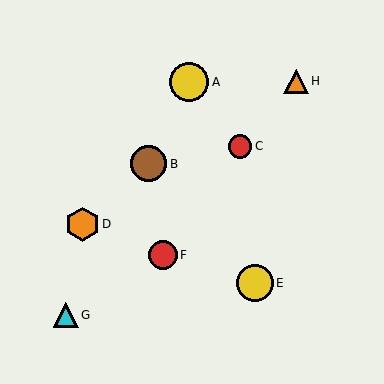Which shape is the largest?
The yellow circle (labeled A) is the largest.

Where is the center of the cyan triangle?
The center of the cyan triangle is at (66, 315).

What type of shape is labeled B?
Shape B is a brown circle.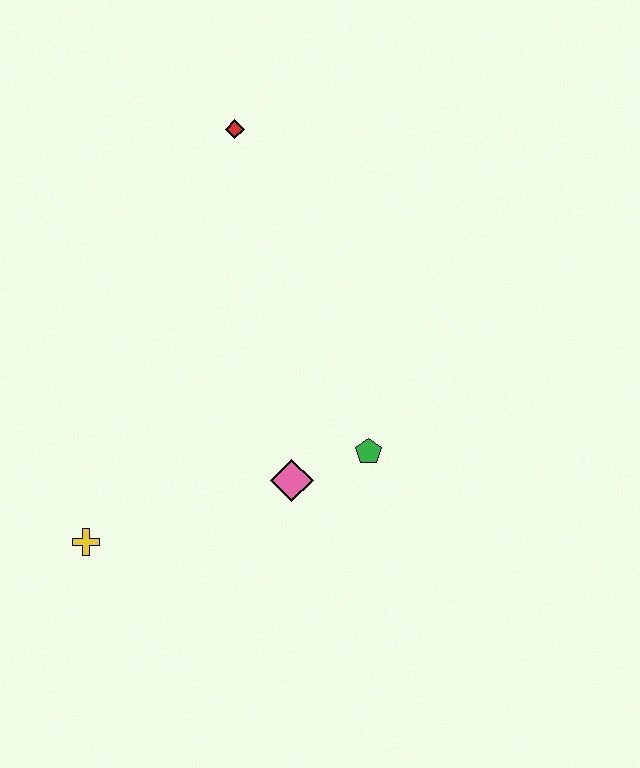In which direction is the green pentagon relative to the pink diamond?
The green pentagon is to the right of the pink diamond.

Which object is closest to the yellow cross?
The pink diamond is closest to the yellow cross.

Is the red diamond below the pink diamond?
No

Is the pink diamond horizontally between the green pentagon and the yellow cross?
Yes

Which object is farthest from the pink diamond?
The red diamond is farthest from the pink diamond.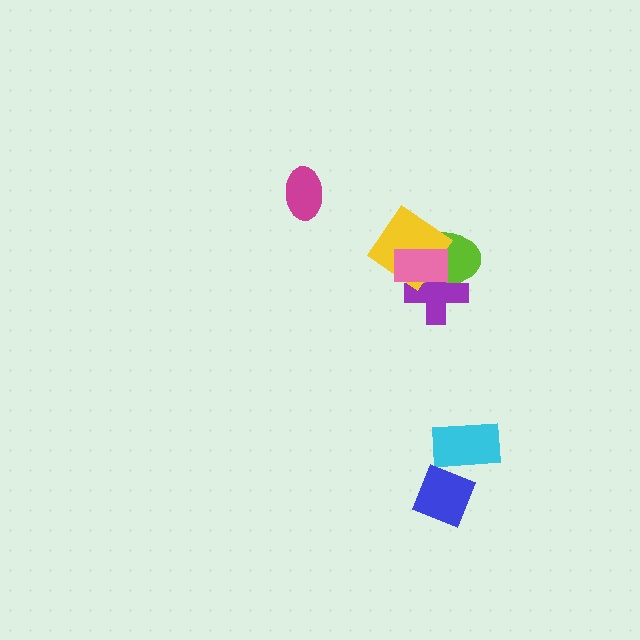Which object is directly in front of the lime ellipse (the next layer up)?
The purple cross is directly in front of the lime ellipse.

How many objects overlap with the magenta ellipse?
0 objects overlap with the magenta ellipse.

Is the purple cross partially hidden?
Yes, it is partially covered by another shape.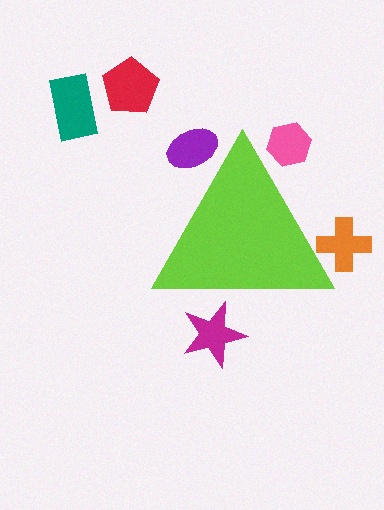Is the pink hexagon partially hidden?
Yes, the pink hexagon is partially hidden behind the lime triangle.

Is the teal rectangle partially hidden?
No, the teal rectangle is fully visible.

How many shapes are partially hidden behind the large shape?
4 shapes are partially hidden.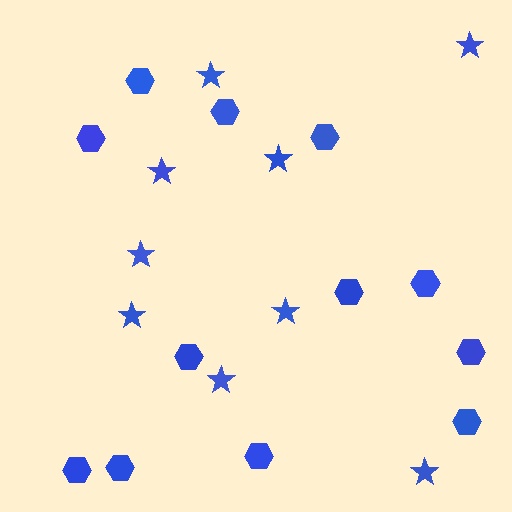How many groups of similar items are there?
There are 2 groups: one group of stars (9) and one group of hexagons (12).